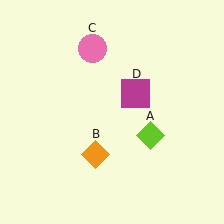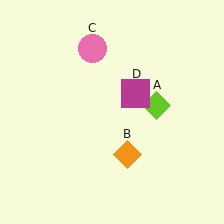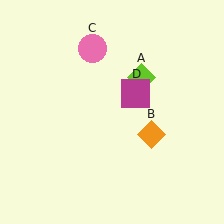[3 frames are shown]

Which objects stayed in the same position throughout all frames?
Pink circle (object C) and magenta square (object D) remained stationary.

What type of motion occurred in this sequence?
The lime diamond (object A), orange diamond (object B) rotated counterclockwise around the center of the scene.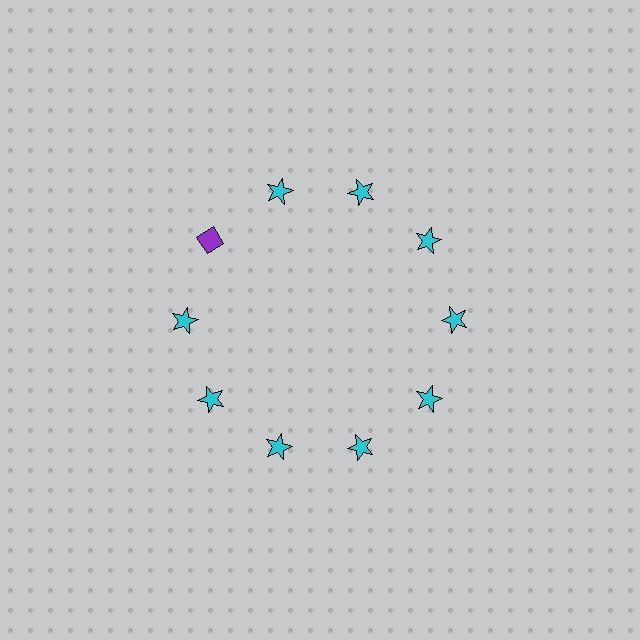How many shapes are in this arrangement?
There are 10 shapes arranged in a ring pattern.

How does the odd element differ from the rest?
It differs in both color (purple instead of cyan) and shape (diamond instead of star).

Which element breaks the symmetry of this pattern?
The purple diamond at roughly the 10 o'clock position breaks the symmetry. All other shapes are cyan stars.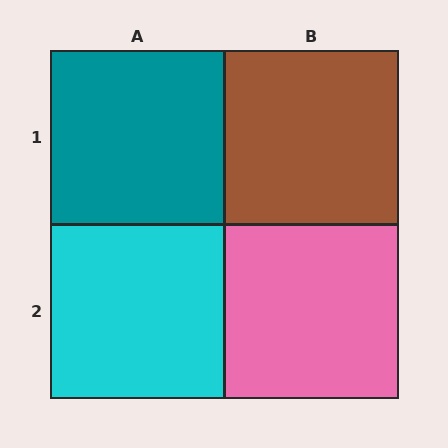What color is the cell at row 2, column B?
Pink.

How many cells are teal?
1 cell is teal.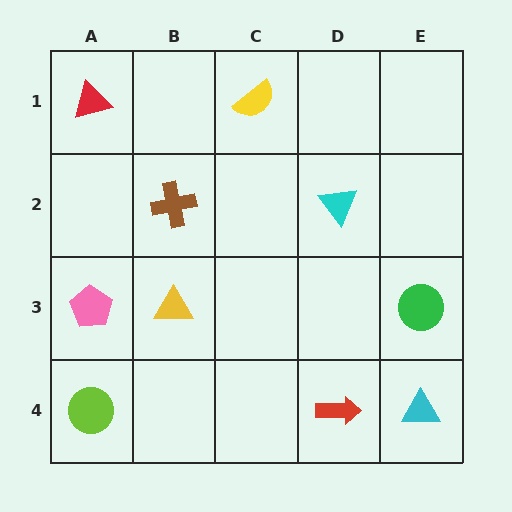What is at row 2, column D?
A cyan triangle.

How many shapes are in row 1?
2 shapes.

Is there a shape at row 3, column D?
No, that cell is empty.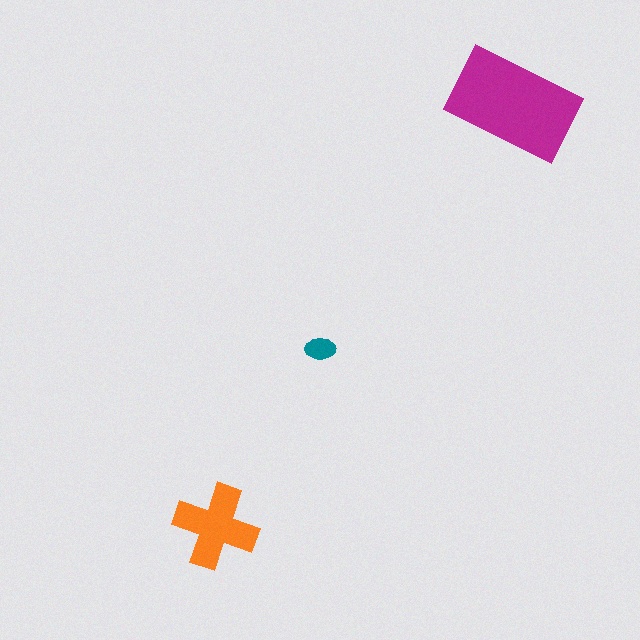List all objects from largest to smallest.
The magenta rectangle, the orange cross, the teal ellipse.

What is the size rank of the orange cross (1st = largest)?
2nd.